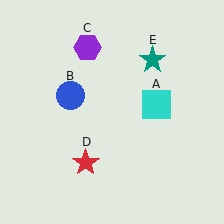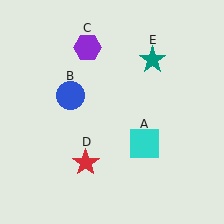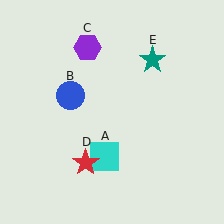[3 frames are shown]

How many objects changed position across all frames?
1 object changed position: cyan square (object A).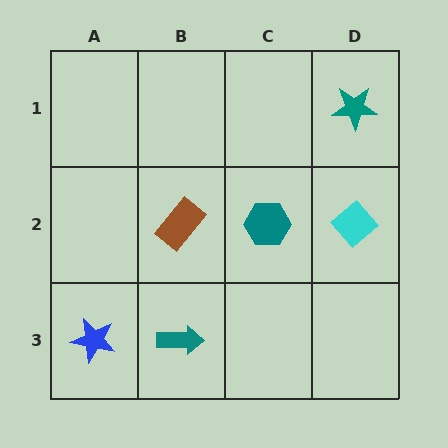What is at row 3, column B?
A teal arrow.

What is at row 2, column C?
A teal hexagon.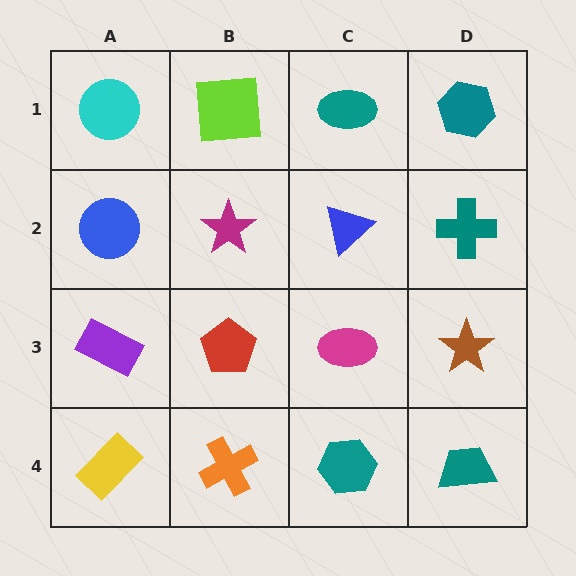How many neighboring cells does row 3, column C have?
4.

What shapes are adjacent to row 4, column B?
A red pentagon (row 3, column B), a yellow rectangle (row 4, column A), a teal hexagon (row 4, column C).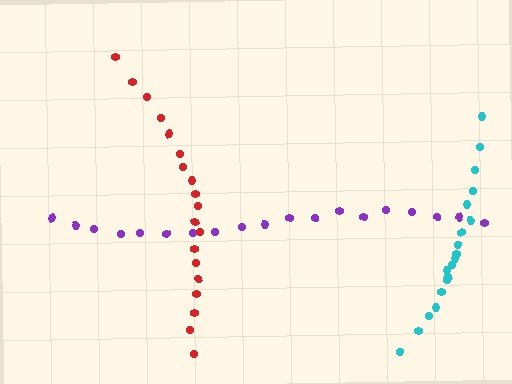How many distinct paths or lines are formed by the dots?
There are 3 distinct paths.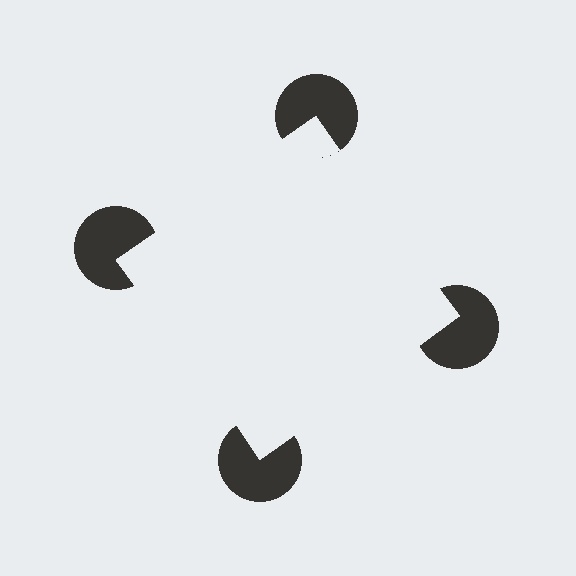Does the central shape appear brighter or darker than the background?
It typically appears slightly brighter than the background, even though no actual brightness change is drawn.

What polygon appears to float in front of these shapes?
An illusory square — its edges are inferred from the aligned wedge cuts in the pac-man discs, not physically drawn.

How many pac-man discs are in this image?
There are 4 — one at each vertex of the illusory square.